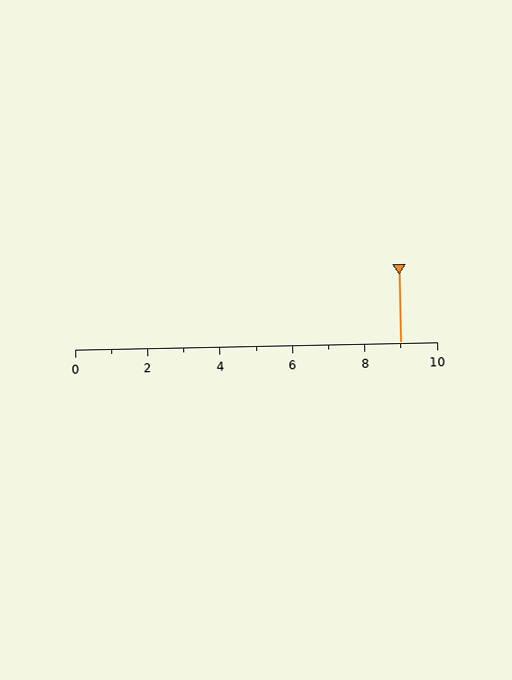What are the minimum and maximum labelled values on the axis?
The axis runs from 0 to 10.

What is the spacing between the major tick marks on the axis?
The major ticks are spaced 2 apart.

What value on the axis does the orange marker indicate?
The marker indicates approximately 9.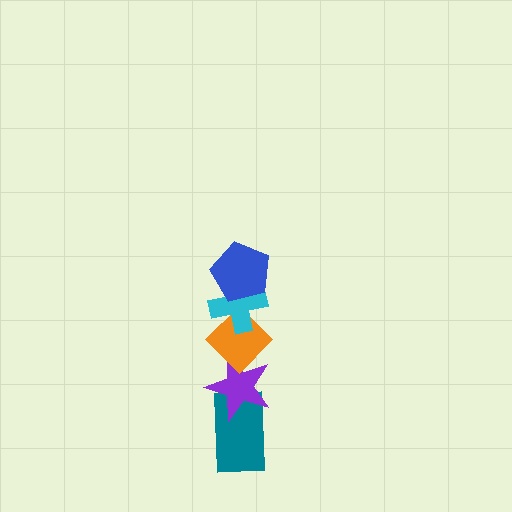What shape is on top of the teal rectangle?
The purple star is on top of the teal rectangle.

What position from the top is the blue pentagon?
The blue pentagon is 1st from the top.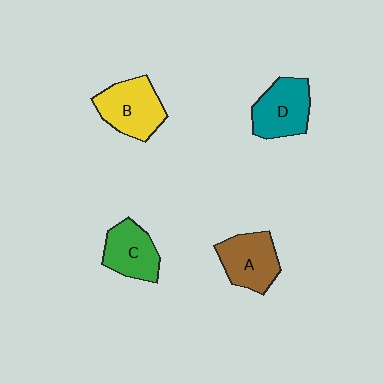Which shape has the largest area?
Shape B (yellow).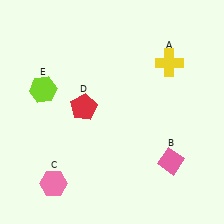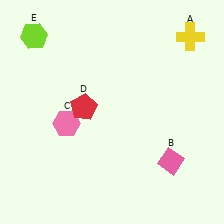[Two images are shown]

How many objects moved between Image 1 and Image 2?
3 objects moved between the two images.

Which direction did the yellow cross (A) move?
The yellow cross (A) moved up.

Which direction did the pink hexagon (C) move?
The pink hexagon (C) moved up.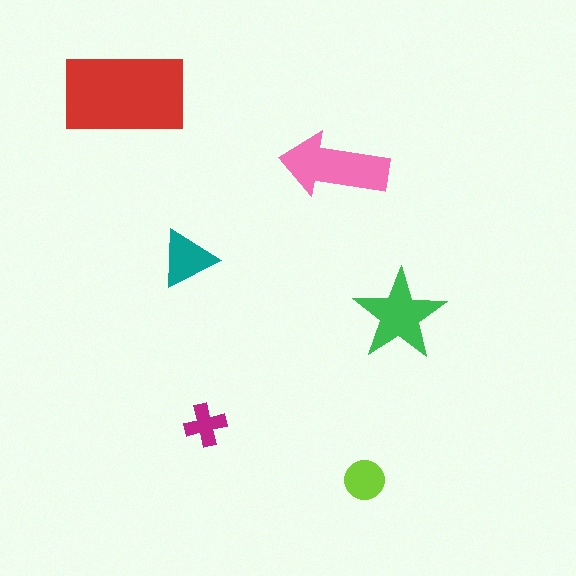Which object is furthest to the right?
The green star is rightmost.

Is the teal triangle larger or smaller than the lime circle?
Larger.